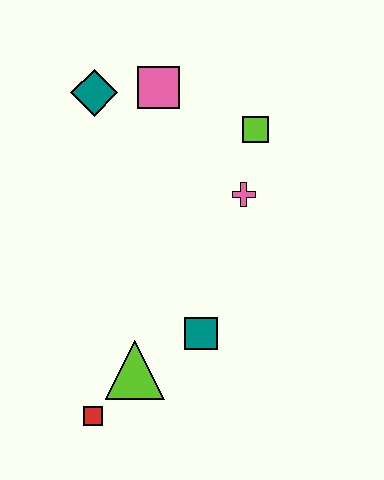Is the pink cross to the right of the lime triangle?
Yes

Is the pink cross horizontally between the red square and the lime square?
Yes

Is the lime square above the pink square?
No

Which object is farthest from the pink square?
The red square is farthest from the pink square.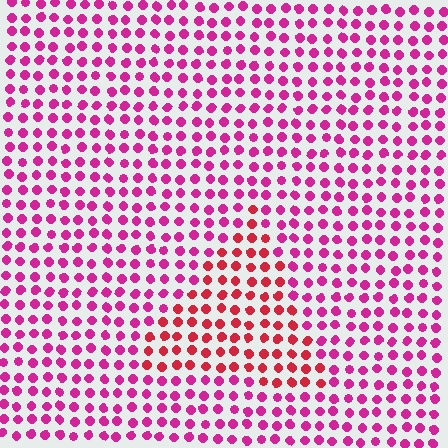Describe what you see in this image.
The image is filled with small magenta elements in a uniform arrangement. A triangle-shaped region is visible where the elements are tinted to a slightly different hue, forming a subtle color boundary.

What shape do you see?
I see a triangle.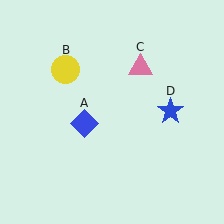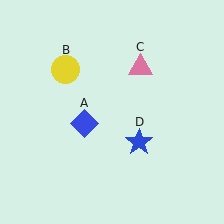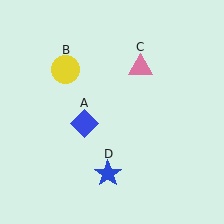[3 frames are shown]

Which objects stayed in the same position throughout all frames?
Blue diamond (object A) and yellow circle (object B) and pink triangle (object C) remained stationary.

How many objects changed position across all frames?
1 object changed position: blue star (object D).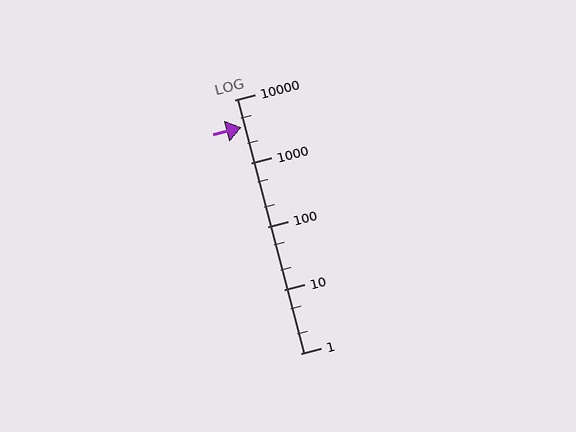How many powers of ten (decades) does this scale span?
The scale spans 4 decades, from 1 to 10000.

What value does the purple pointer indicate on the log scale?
The pointer indicates approximately 3700.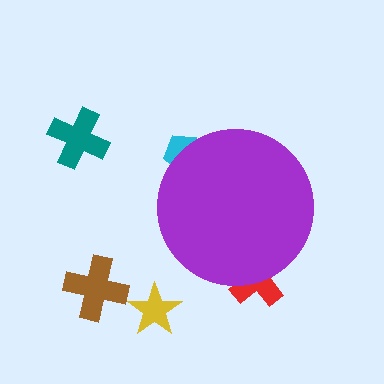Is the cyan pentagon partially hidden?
Yes, the cyan pentagon is partially hidden behind the purple circle.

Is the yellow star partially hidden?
No, the yellow star is fully visible.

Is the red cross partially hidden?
Yes, the red cross is partially hidden behind the purple circle.